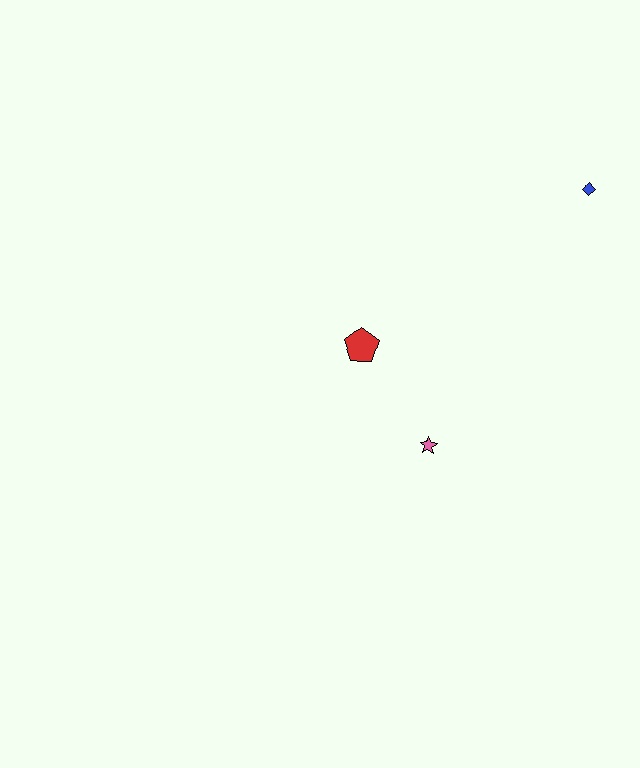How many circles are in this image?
There are no circles.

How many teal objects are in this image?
There are no teal objects.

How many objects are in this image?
There are 3 objects.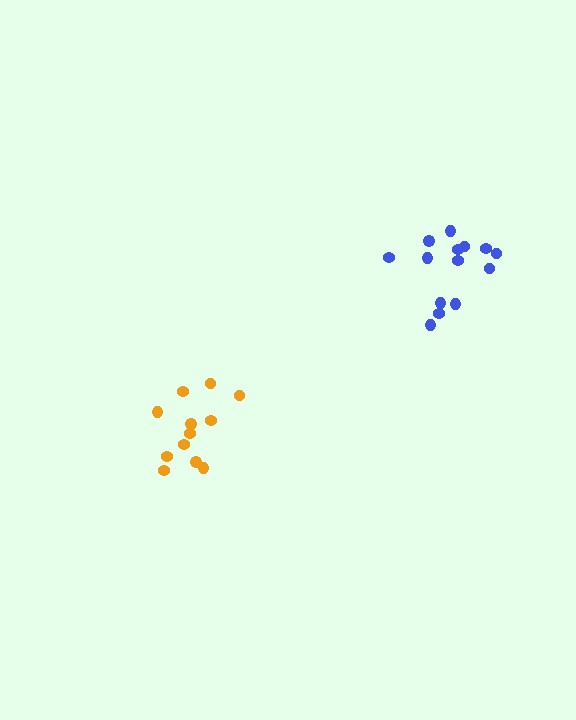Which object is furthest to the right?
The blue cluster is rightmost.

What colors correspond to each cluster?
The clusters are colored: blue, orange.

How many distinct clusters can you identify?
There are 2 distinct clusters.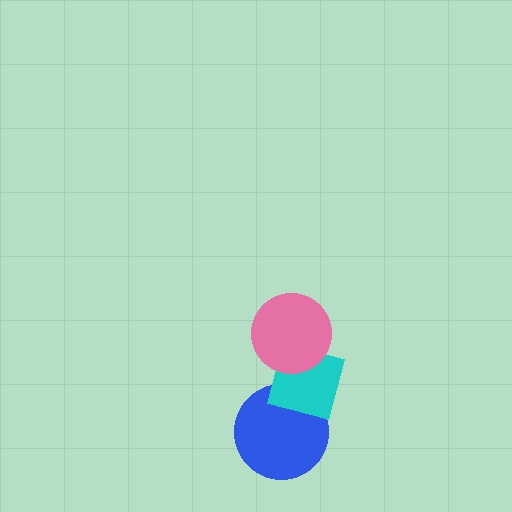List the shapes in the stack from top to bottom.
From top to bottom: the pink circle, the cyan square, the blue circle.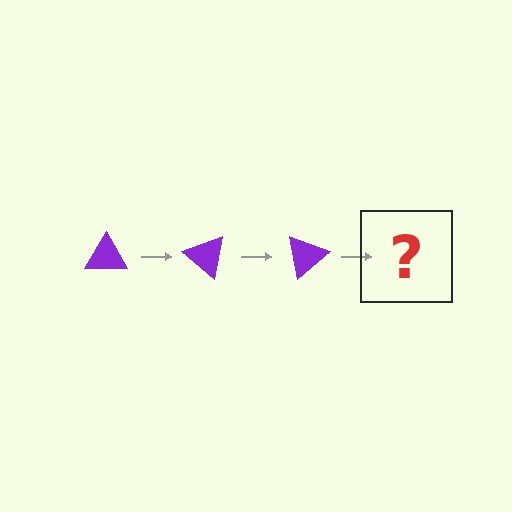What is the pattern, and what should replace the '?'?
The pattern is that the triangle rotates 40 degrees each step. The '?' should be a purple triangle rotated 120 degrees.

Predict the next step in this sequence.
The next step is a purple triangle rotated 120 degrees.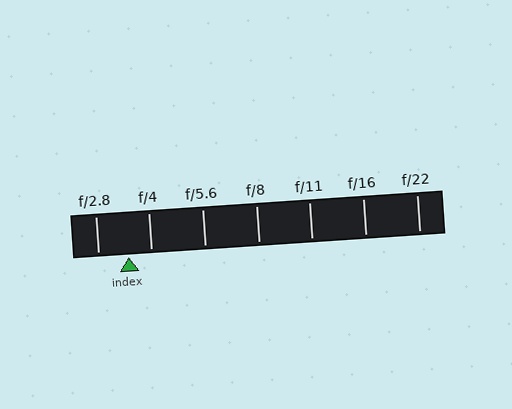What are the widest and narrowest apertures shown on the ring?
The widest aperture shown is f/2.8 and the narrowest is f/22.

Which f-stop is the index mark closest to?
The index mark is closest to f/4.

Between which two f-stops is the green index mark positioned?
The index mark is between f/2.8 and f/4.